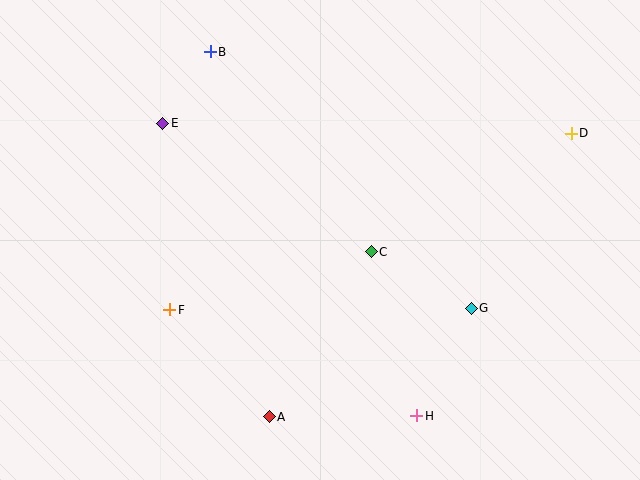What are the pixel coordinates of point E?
Point E is at (163, 123).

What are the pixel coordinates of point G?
Point G is at (471, 308).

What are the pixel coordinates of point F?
Point F is at (170, 310).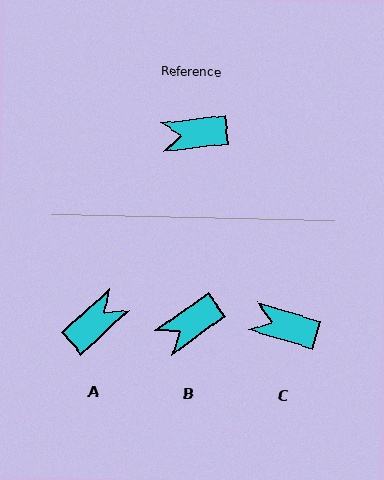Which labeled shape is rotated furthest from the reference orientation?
A, about 144 degrees away.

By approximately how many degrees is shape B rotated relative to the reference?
Approximately 29 degrees counter-clockwise.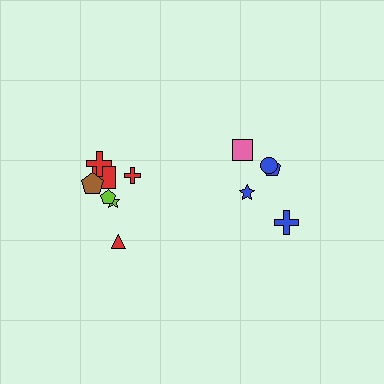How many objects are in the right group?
There are 5 objects.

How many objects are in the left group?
There are 7 objects.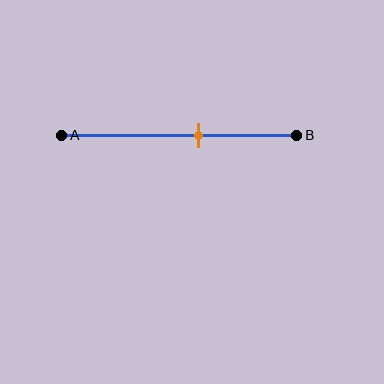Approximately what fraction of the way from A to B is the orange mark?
The orange mark is approximately 60% of the way from A to B.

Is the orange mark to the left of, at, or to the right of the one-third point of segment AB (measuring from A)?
The orange mark is to the right of the one-third point of segment AB.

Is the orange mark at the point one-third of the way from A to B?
No, the mark is at about 60% from A, not at the 33% one-third point.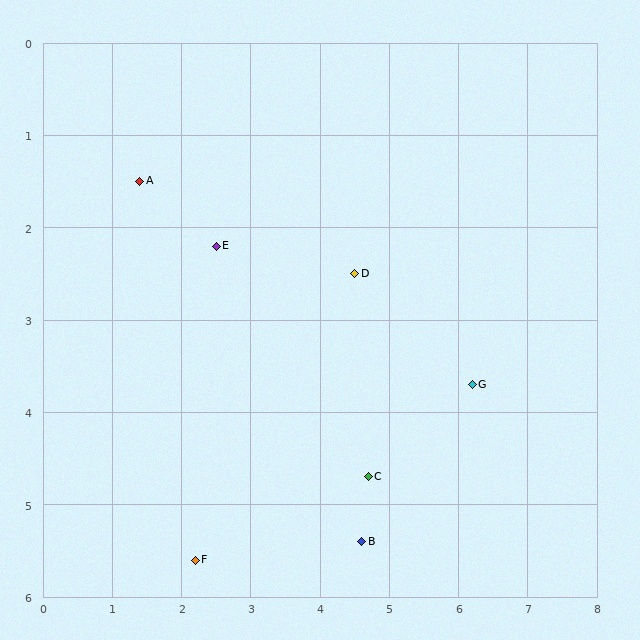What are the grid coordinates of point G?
Point G is at approximately (6.2, 3.7).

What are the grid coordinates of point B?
Point B is at approximately (4.6, 5.4).